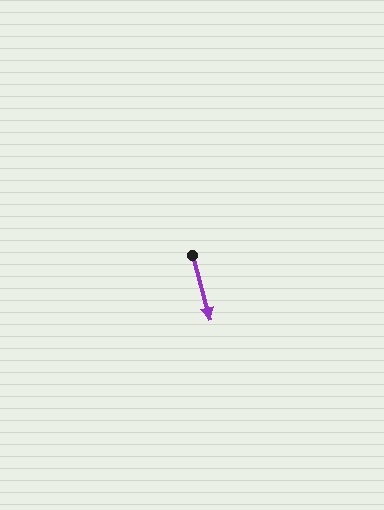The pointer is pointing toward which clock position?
Roughly 5 o'clock.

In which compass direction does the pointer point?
South.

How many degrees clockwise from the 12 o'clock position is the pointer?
Approximately 165 degrees.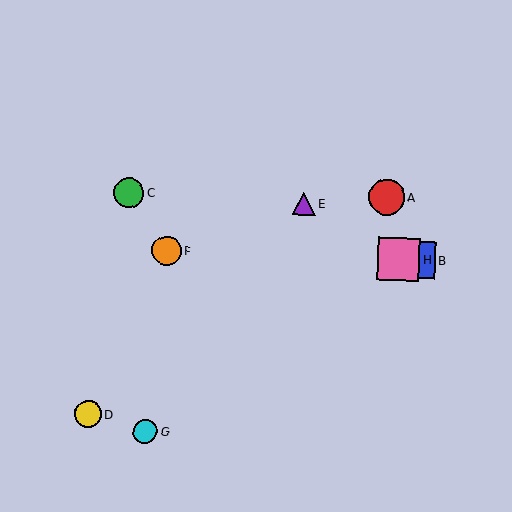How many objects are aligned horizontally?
3 objects (B, F, H) are aligned horizontally.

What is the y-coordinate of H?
Object H is at y≈259.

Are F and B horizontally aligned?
Yes, both are at y≈251.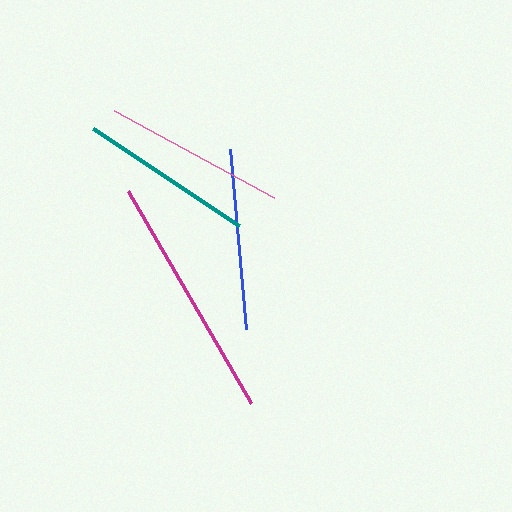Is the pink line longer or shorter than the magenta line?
The magenta line is longer than the pink line.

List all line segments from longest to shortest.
From longest to shortest: magenta, pink, blue, teal.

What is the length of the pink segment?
The pink segment is approximately 182 pixels long.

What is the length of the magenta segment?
The magenta segment is approximately 245 pixels long.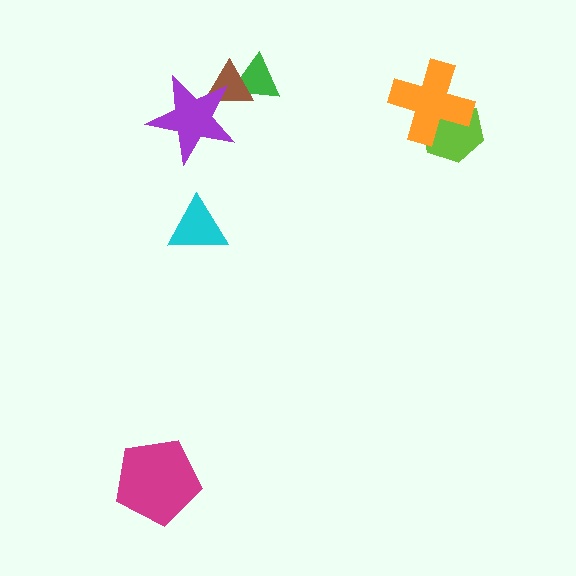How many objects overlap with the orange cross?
1 object overlaps with the orange cross.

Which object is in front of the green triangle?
The brown triangle is in front of the green triangle.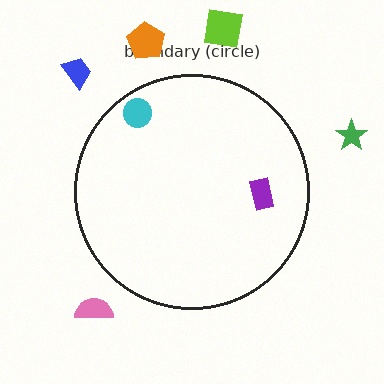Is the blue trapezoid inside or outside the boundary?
Outside.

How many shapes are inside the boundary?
2 inside, 5 outside.